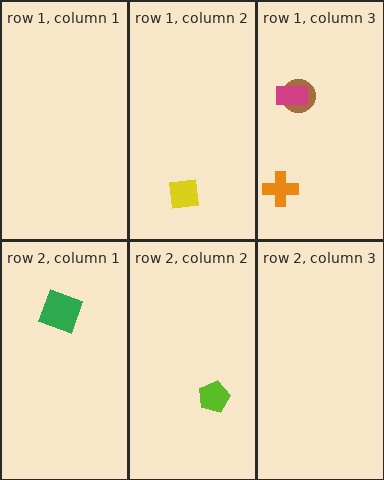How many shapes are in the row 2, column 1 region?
1.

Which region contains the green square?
The row 2, column 1 region.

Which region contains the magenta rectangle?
The row 1, column 3 region.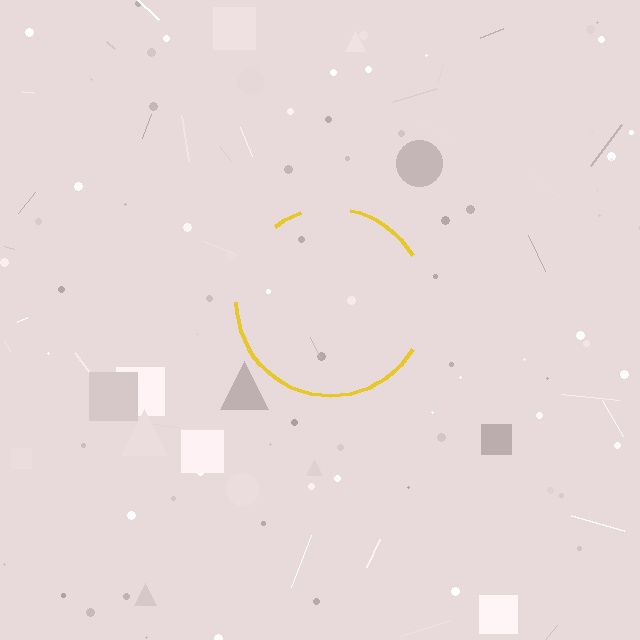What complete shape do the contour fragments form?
The contour fragments form a circle.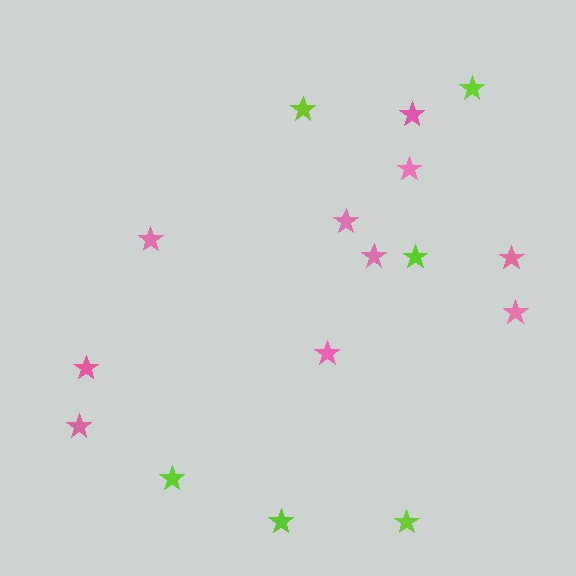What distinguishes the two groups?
There are 2 groups: one group of pink stars (10) and one group of lime stars (6).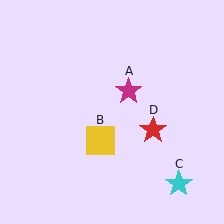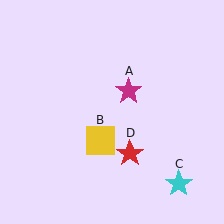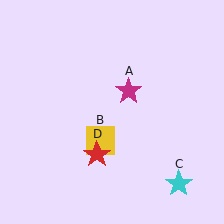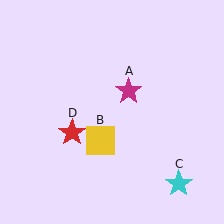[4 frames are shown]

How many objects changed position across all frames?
1 object changed position: red star (object D).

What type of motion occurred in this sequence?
The red star (object D) rotated clockwise around the center of the scene.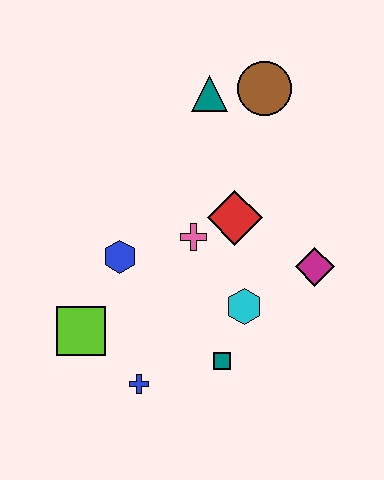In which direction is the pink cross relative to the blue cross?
The pink cross is above the blue cross.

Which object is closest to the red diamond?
The pink cross is closest to the red diamond.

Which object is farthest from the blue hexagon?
The brown circle is farthest from the blue hexagon.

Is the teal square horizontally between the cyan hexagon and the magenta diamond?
No